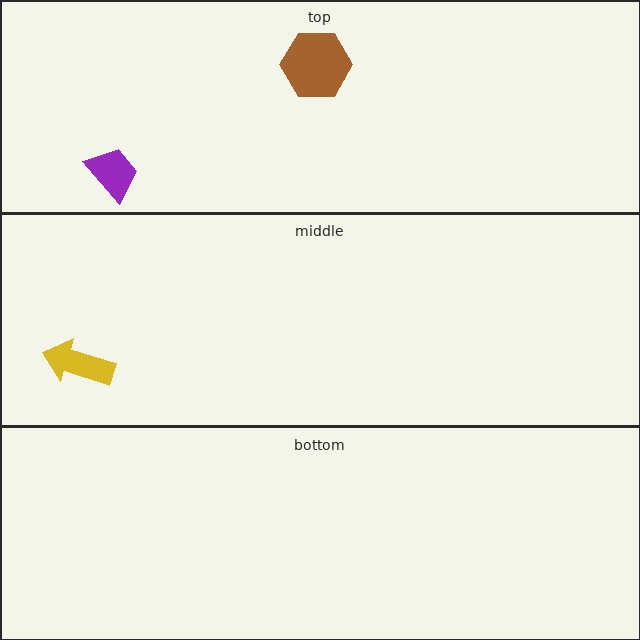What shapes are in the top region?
The purple trapezoid, the brown hexagon.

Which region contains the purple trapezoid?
The top region.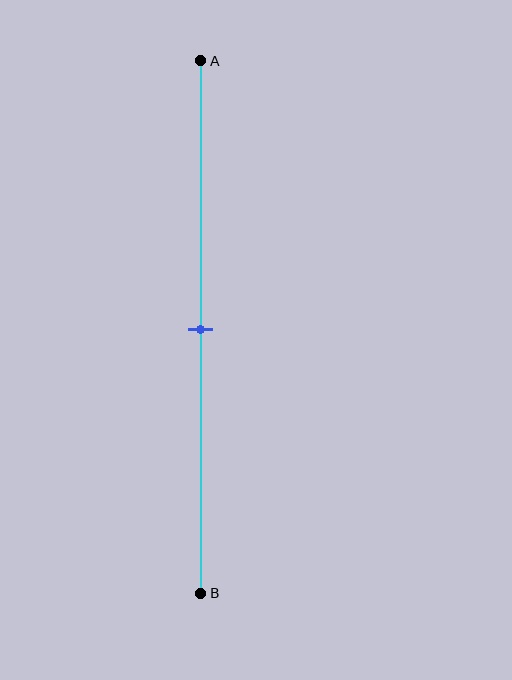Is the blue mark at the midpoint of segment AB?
Yes, the mark is approximately at the midpoint.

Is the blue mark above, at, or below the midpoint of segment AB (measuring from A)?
The blue mark is approximately at the midpoint of segment AB.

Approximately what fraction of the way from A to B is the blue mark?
The blue mark is approximately 50% of the way from A to B.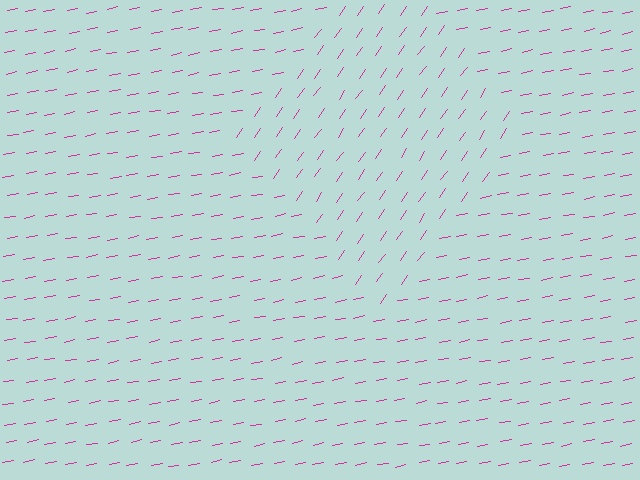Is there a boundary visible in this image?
Yes, there is a texture boundary formed by a change in line orientation.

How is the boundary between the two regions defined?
The boundary is defined purely by a change in line orientation (approximately 45 degrees difference). All lines are the same color and thickness.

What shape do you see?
I see a diamond.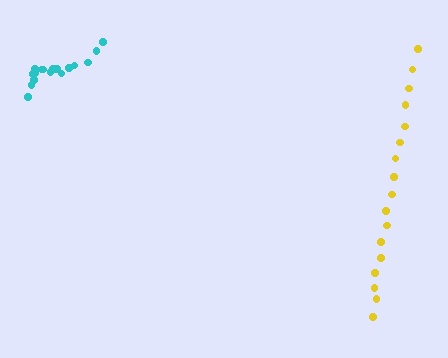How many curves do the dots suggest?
There are 2 distinct paths.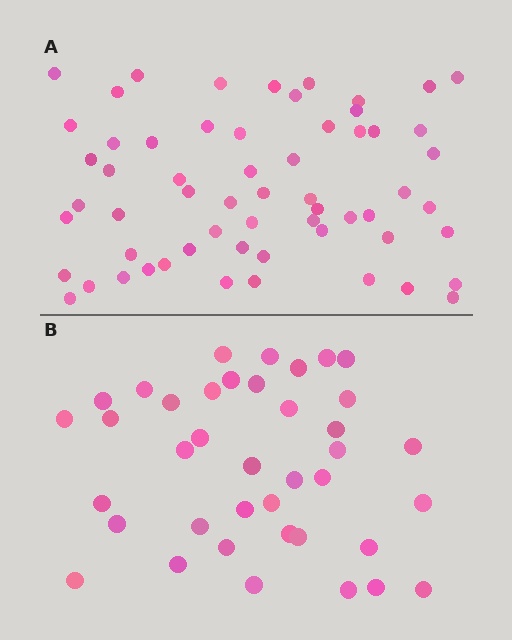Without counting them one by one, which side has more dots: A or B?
Region A (the top region) has more dots.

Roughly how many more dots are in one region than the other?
Region A has approximately 20 more dots than region B.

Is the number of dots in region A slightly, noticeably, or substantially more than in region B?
Region A has substantially more. The ratio is roughly 1.5 to 1.